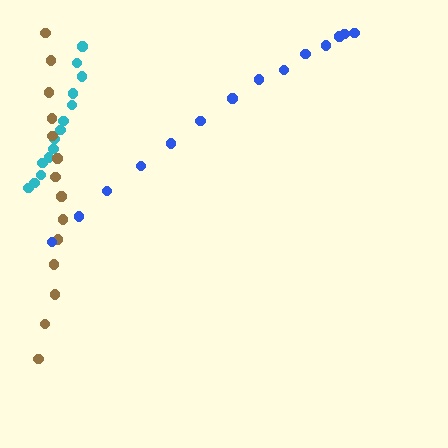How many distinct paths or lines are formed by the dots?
There are 3 distinct paths.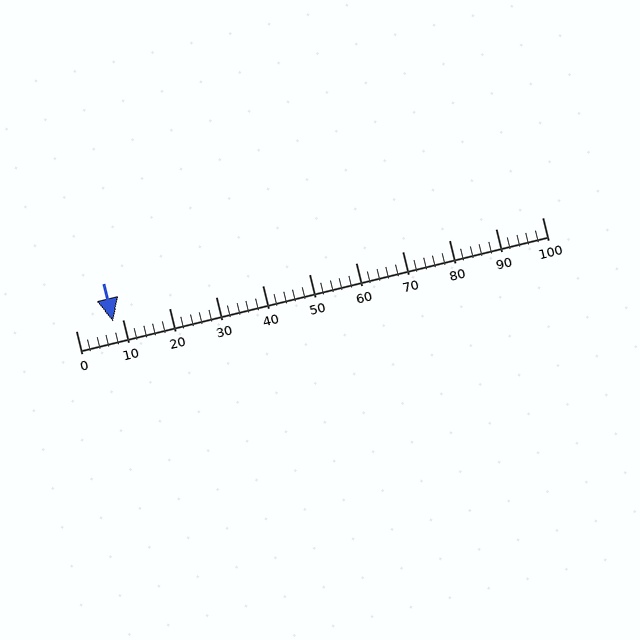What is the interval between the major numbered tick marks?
The major tick marks are spaced 10 units apart.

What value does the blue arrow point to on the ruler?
The blue arrow points to approximately 8.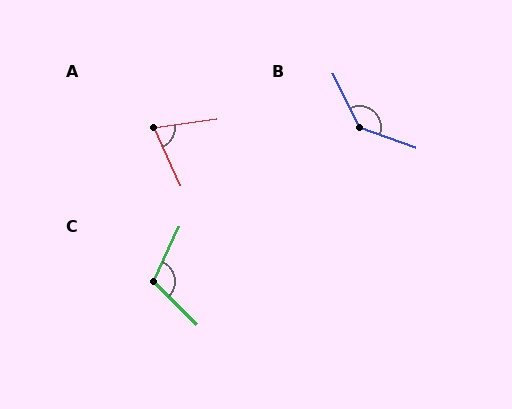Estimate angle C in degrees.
Approximately 110 degrees.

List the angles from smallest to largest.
A (73°), C (110°), B (136°).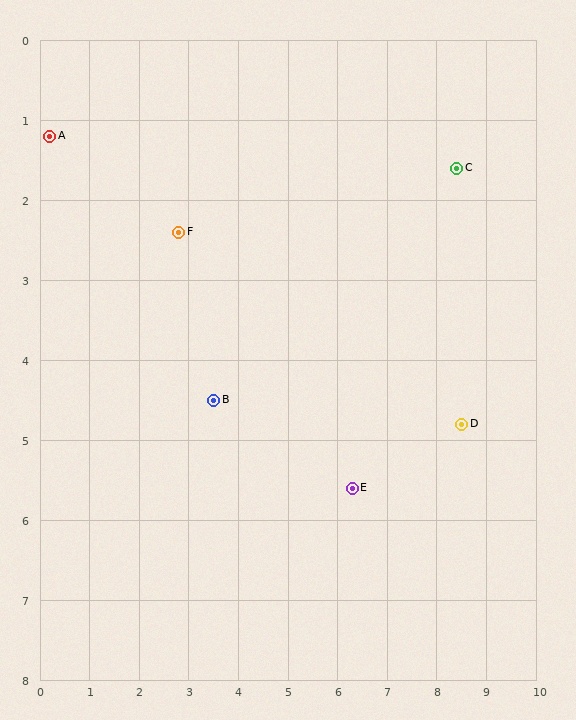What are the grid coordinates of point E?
Point E is at approximately (6.3, 5.6).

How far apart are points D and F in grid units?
Points D and F are about 6.2 grid units apart.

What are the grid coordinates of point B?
Point B is at approximately (3.5, 4.5).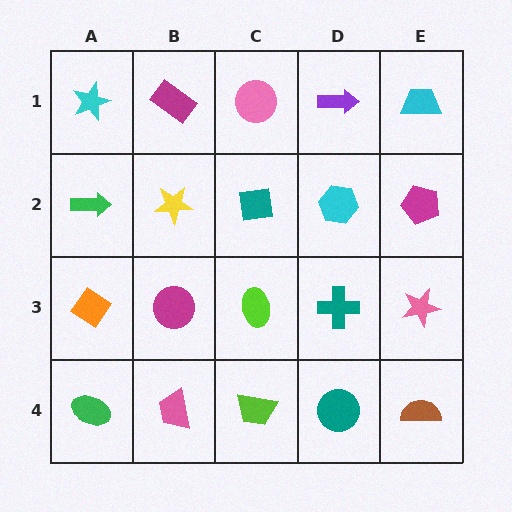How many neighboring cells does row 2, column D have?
4.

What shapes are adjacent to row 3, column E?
A magenta pentagon (row 2, column E), a brown semicircle (row 4, column E), a teal cross (row 3, column D).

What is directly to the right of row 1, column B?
A pink circle.